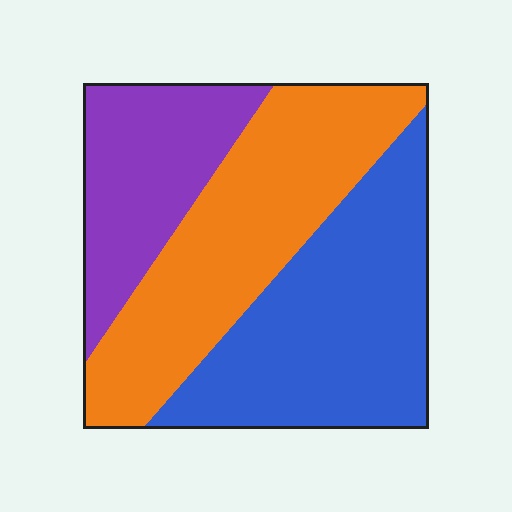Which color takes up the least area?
Purple, at roughly 25%.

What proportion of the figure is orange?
Orange takes up about three eighths (3/8) of the figure.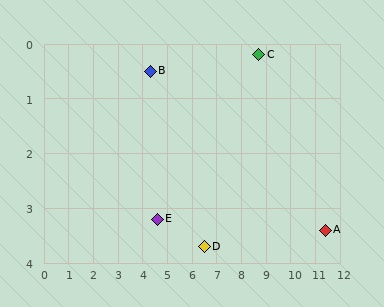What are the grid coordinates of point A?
Point A is at approximately (11.4, 3.4).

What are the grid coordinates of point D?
Point D is at approximately (6.5, 3.7).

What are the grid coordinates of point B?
Point B is at approximately (4.3, 0.5).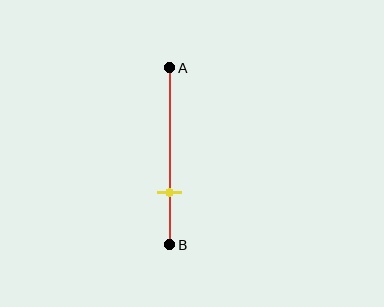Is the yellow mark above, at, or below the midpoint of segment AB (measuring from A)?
The yellow mark is below the midpoint of segment AB.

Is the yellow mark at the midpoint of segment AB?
No, the mark is at about 70% from A, not at the 50% midpoint.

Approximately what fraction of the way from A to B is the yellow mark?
The yellow mark is approximately 70% of the way from A to B.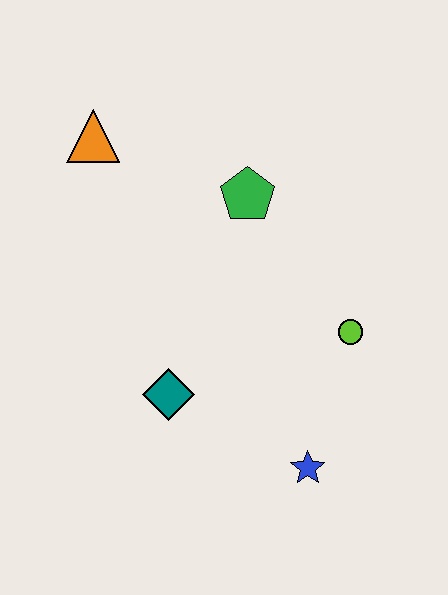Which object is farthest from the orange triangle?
The blue star is farthest from the orange triangle.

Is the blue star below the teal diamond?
Yes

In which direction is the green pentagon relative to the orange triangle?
The green pentagon is to the right of the orange triangle.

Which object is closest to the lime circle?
The blue star is closest to the lime circle.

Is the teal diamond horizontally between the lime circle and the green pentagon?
No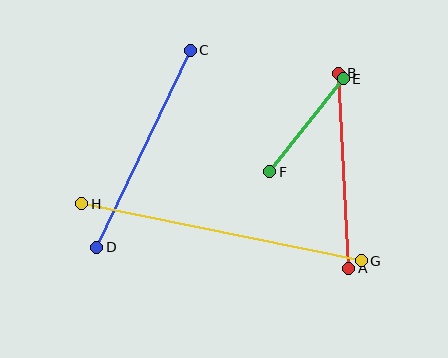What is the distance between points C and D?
The distance is approximately 218 pixels.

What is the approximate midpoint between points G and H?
The midpoint is at approximately (221, 232) pixels.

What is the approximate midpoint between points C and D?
The midpoint is at approximately (143, 149) pixels.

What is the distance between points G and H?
The distance is approximately 285 pixels.